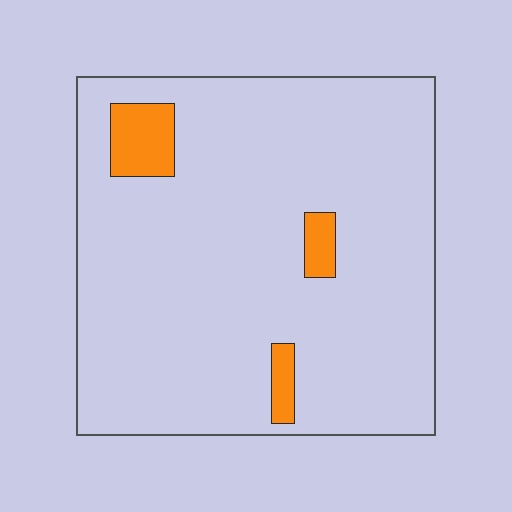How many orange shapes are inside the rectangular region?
3.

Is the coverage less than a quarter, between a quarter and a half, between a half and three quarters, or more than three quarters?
Less than a quarter.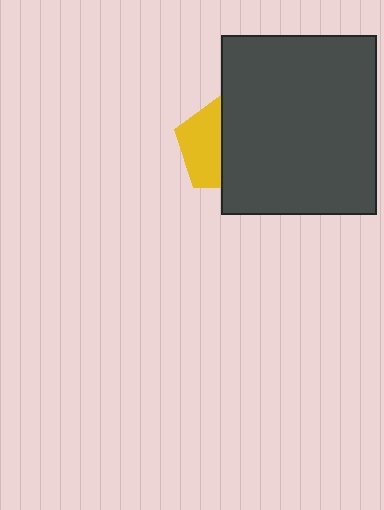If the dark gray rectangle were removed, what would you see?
You would see the complete yellow pentagon.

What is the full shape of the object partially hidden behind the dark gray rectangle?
The partially hidden object is a yellow pentagon.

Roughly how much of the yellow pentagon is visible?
About half of it is visible (roughly 47%).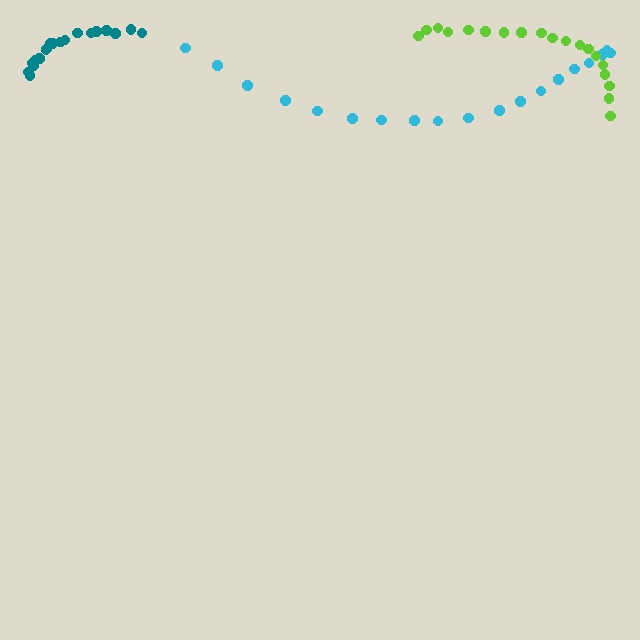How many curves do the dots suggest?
There are 3 distinct paths.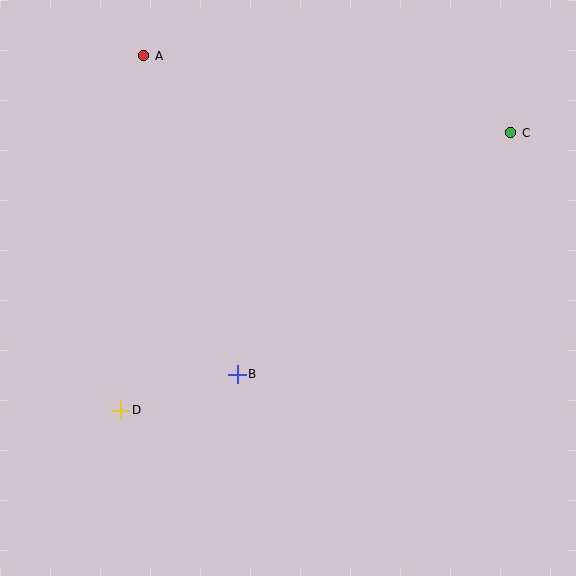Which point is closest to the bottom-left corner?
Point D is closest to the bottom-left corner.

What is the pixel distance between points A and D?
The distance between A and D is 355 pixels.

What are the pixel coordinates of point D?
Point D is at (121, 410).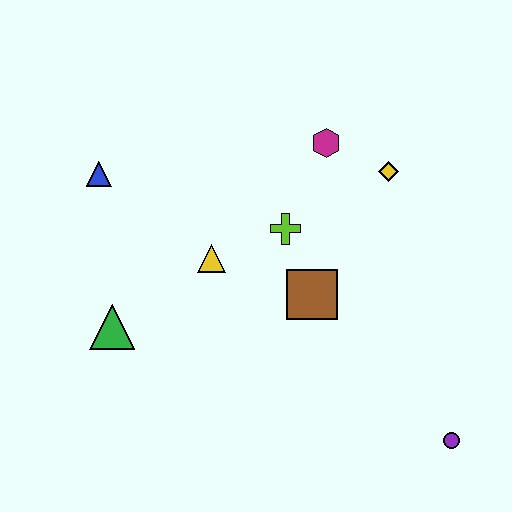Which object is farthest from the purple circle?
The blue triangle is farthest from the purple circle.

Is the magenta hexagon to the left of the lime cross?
No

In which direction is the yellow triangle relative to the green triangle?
The yellow triangle is to the right of the green triangle.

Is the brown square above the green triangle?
Yes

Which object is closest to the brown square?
The lime cross is closest to the brown square.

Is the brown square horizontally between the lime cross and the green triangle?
No